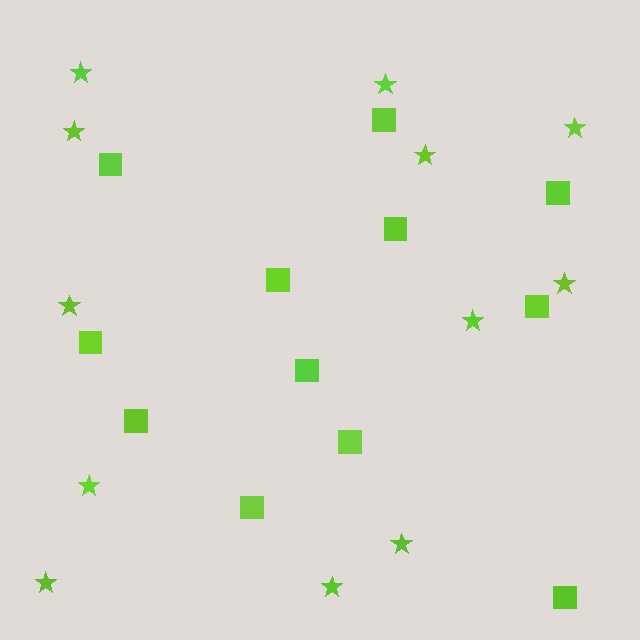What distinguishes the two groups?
There are 2 groups: one group of squares (12) and one group of stars (12).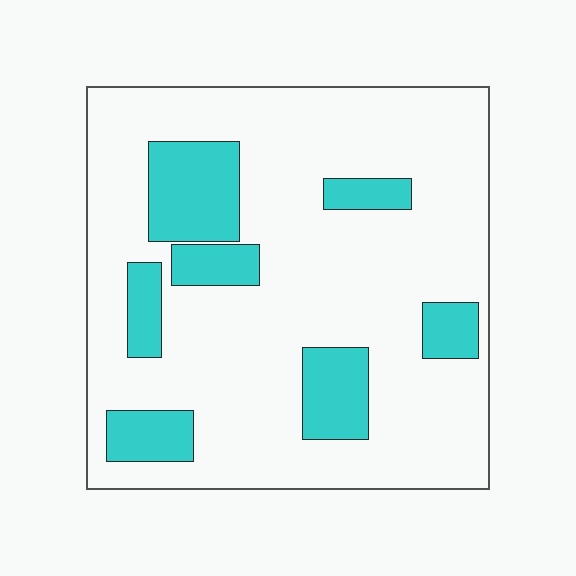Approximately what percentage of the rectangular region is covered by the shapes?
Approximately 20%.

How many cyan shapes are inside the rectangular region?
7.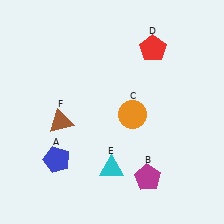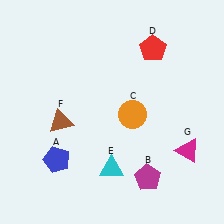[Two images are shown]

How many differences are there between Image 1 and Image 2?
There is 1 difference between the two images.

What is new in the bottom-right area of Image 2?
A magenta triangle (G) was added in the bottom-right area of Image 2.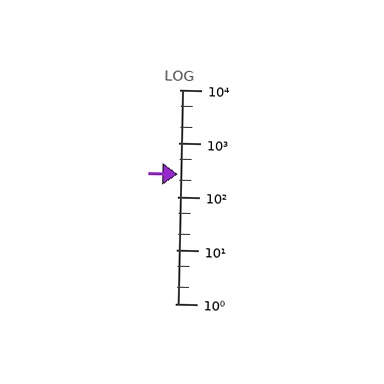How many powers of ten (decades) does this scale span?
The scale spans 4 decades, from 1 to 10000.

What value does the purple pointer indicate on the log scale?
The pointer indicates approximately 260.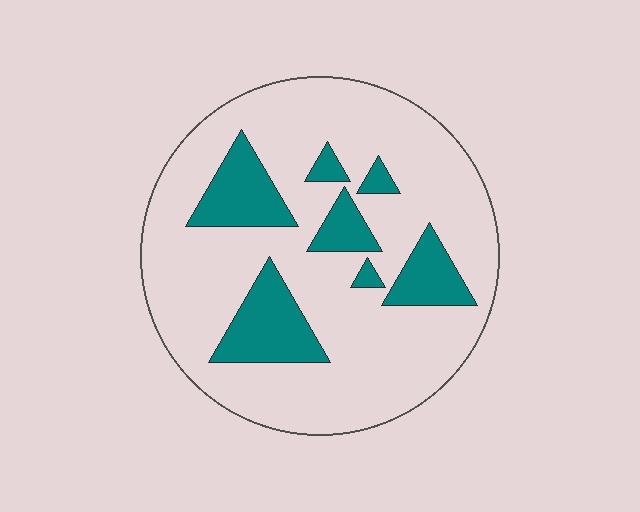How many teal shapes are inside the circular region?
7.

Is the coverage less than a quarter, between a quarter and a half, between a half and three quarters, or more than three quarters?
Less than a quarter.